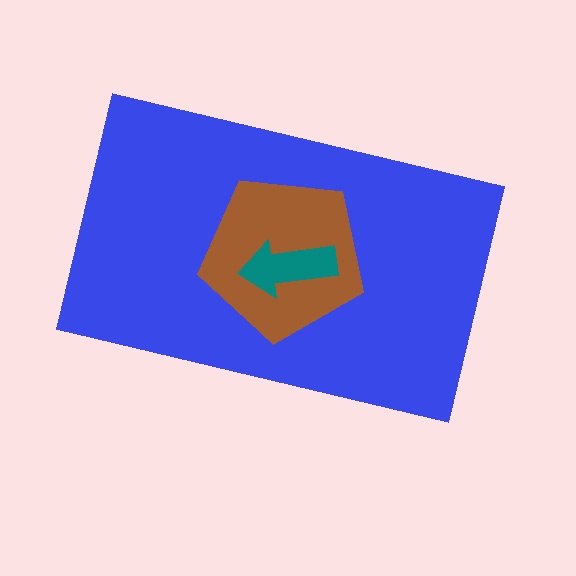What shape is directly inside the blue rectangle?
The brown pentagon.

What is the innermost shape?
The teal arrow.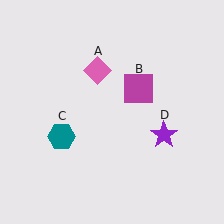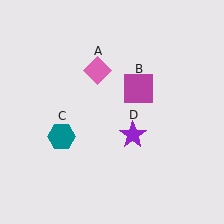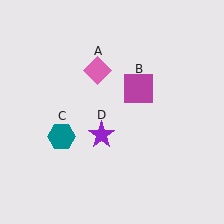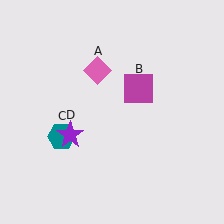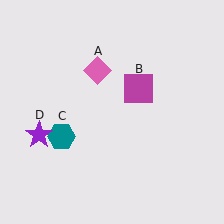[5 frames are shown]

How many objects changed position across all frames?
1 object changed position: purple star (object D).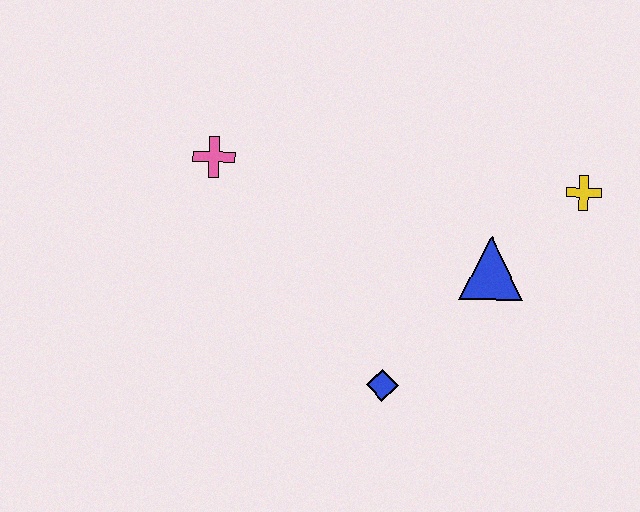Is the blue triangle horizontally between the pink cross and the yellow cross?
Yes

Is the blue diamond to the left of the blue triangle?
Yes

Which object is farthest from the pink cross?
The yellow cross is farthest from the pink cross.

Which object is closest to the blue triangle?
The yellow cross is closest to the blue triangle.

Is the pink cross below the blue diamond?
No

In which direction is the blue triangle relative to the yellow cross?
The blue triangle is to the left of the yellow cross.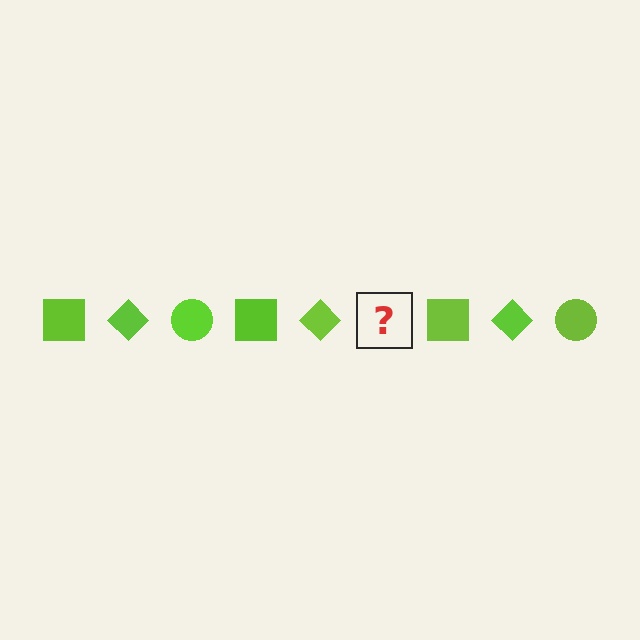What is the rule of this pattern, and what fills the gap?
The rule is that the pattern cycles through square, diamond, circle shapes in lime. The gap should be filled with a lime circle.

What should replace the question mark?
The question mark should be replaced with a lime circle.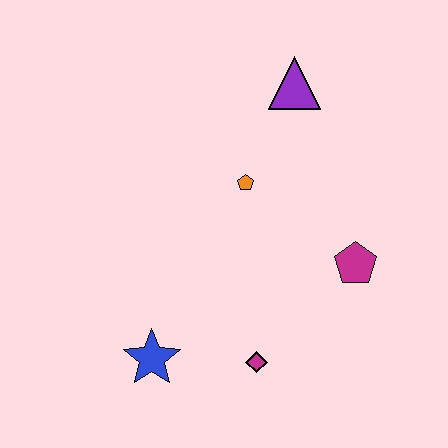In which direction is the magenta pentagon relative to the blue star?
The magenta pentagon is to the right of the blue star.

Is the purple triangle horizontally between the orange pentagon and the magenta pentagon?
Yes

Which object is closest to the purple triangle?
The orange pentagon is closest to the purple triangle.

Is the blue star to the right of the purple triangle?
No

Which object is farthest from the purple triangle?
The blue star is farthest from the purple triangle.